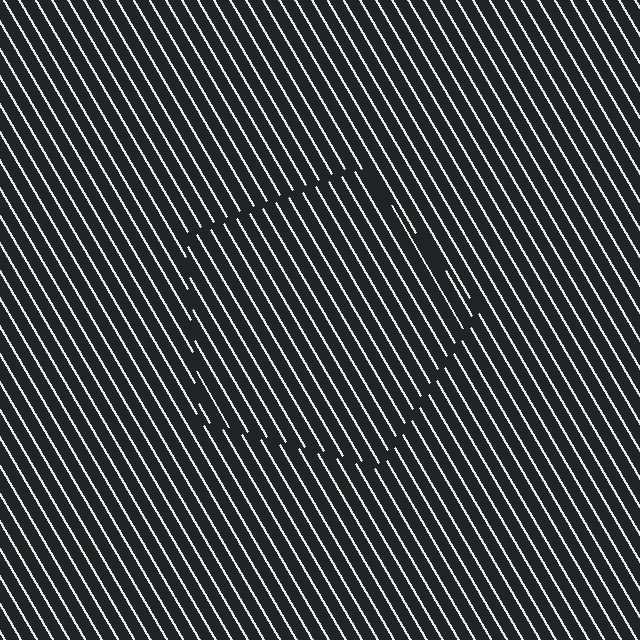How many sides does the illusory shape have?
5 sides — the line-ends trace a pentagon.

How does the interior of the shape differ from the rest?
The interior of the shape contains the same grating, shifted by half a period — the contour is defined by the phase discontinuity where line-ends from the inner and outer gratings abut.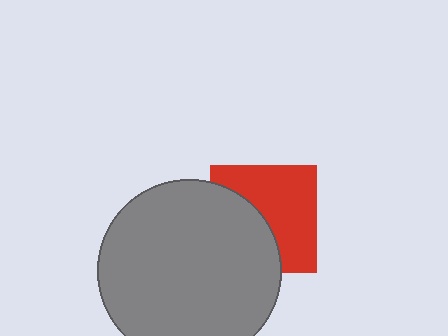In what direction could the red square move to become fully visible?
The red square could move right. That would shift it out from behind the gray circle entirely.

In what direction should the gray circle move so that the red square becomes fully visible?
The gray circle should move left. That is the shortest direction to clear the overlap and leave the red square fully visible.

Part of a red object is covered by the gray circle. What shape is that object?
It is a square.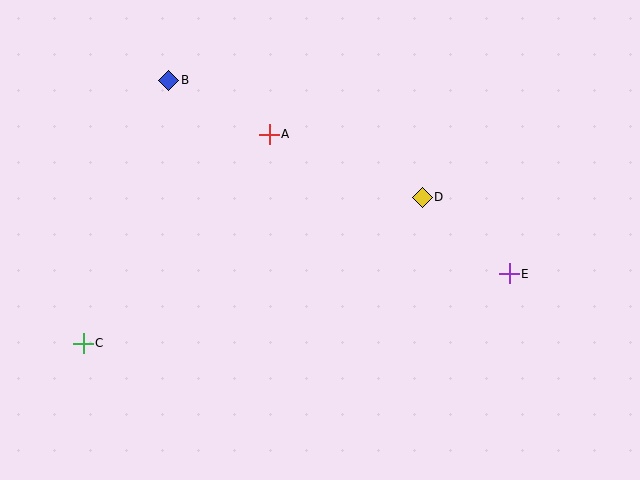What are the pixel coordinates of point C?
Point C is at (83, 343).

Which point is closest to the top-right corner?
Point D is closest to the top-right corner.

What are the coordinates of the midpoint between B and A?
The midpoint between B and A is at (219, 107).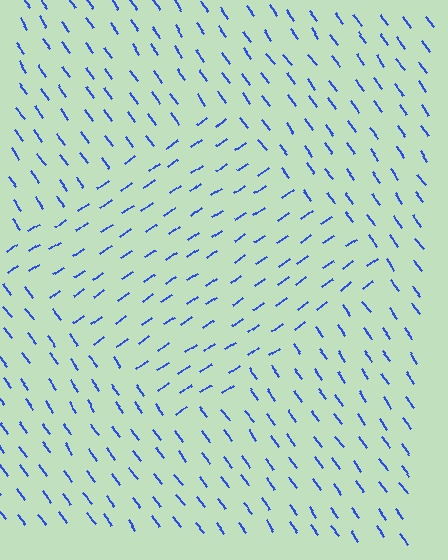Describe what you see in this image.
The image is filled with small blue line segments. A diamond region in the image has lines oriented differently from the surrounding lines, creating a visible texture boundary.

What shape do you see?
I see a diamond.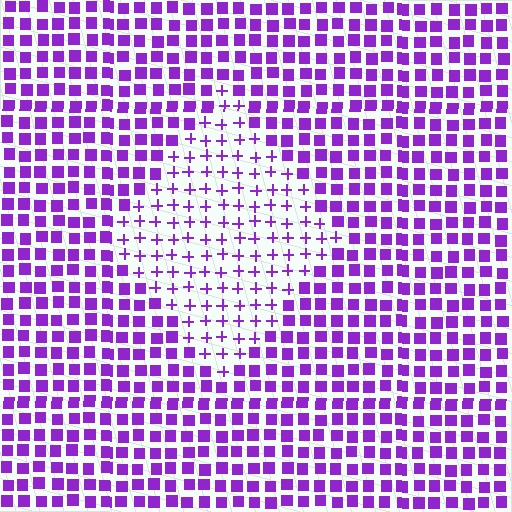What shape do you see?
I see a diamond.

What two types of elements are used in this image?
The image uses plus signs inside the diamond region and squares outside it.